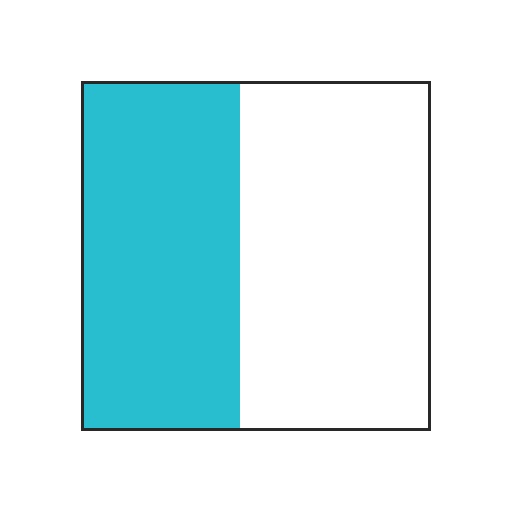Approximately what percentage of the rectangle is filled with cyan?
Approximately 45%.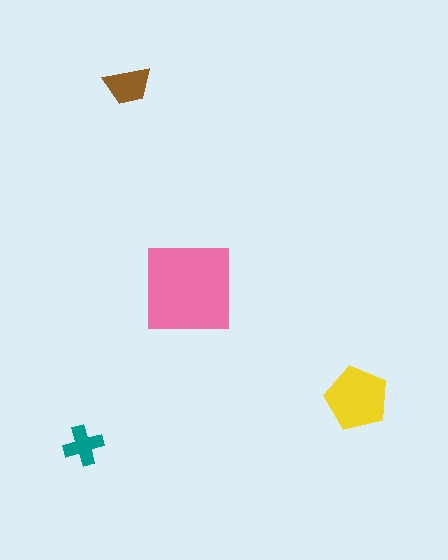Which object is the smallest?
The teal cross.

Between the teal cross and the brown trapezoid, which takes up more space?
The brown trapezoid.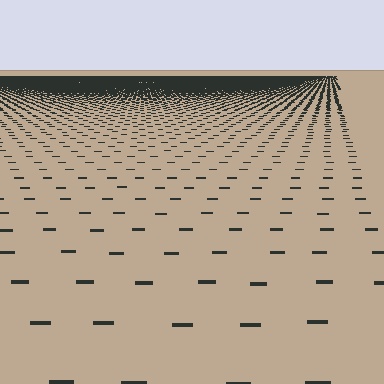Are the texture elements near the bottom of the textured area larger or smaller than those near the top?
Larger. Near the bottom, elements are closer to the viewer and appear at a bigger on-screen size.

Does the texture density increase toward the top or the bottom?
Density increases toward the top.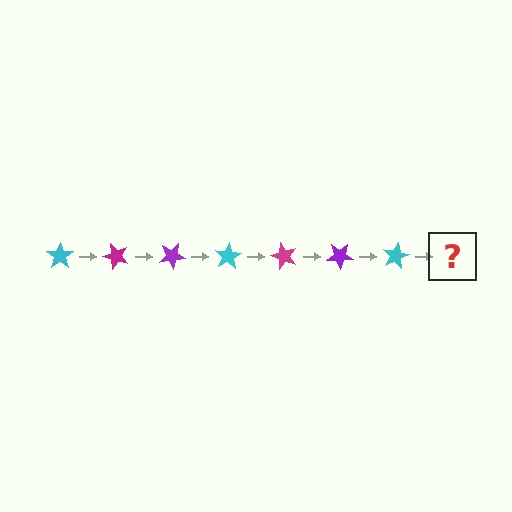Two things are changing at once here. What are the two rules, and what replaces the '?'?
The two rules are that it rotates 50 degrees each step and the color cycles through cyan, magenta, and purple. The '?' should be a magenta star, rotated 350 degrees from the start.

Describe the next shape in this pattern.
It should be a magenta star, rotated 350 degrees from the start.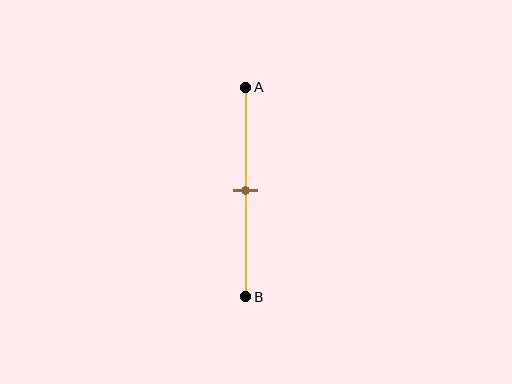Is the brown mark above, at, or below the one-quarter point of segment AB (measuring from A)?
The brown mark is below the one-quarter point of segment AB.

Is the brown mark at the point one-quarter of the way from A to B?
No, the mark is at about 50% from A, not at the 25% one-quarter point.